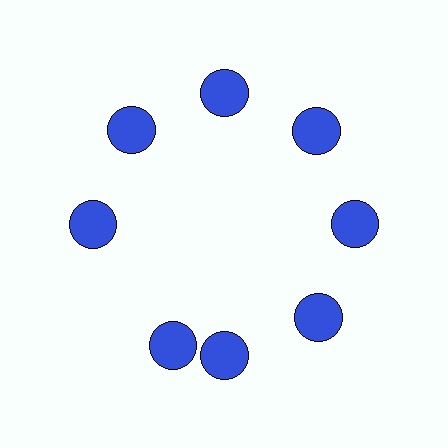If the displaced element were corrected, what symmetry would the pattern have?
It would have 8-fold rotational symmetry — the pattern would map onto itself every 45 degrees.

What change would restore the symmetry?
The symmetry would be restored by rotating it back into even spacing with its neighbors so that all 8 circles sit at equal angles and equal distance from the center.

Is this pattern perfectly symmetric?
No. The 8 blue circles are arranged in a ring, but one element near the 8 o'clock position is rotated out of alignment along the ring, breaking the 8-fold rotational symmetry.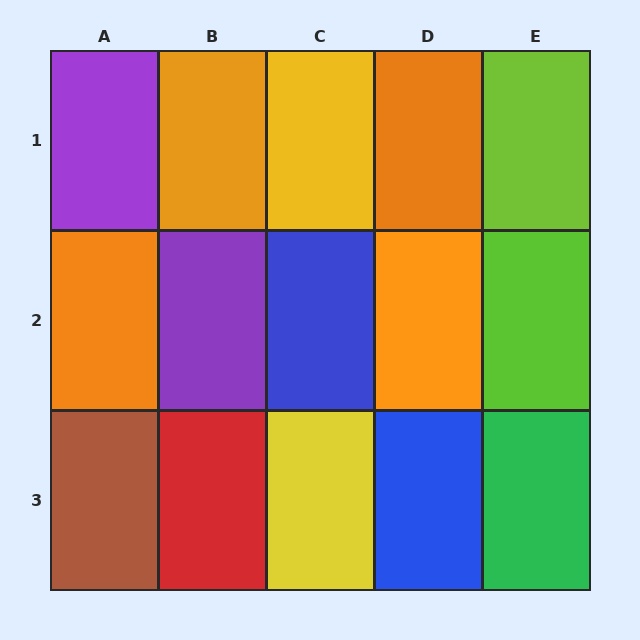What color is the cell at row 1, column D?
Orange.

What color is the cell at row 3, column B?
Red.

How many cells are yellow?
2 cells are yellow.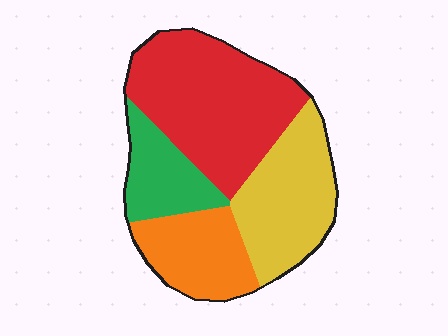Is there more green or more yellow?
Yellow.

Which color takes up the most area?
Red, at roughly 40%.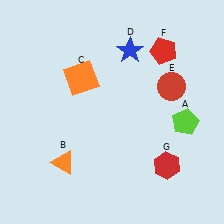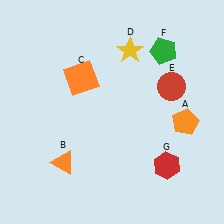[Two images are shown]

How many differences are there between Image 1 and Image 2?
There are 3 differences between the two images.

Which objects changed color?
A changed from lime to orange. D changed from blue to yellow. F changed from red to green.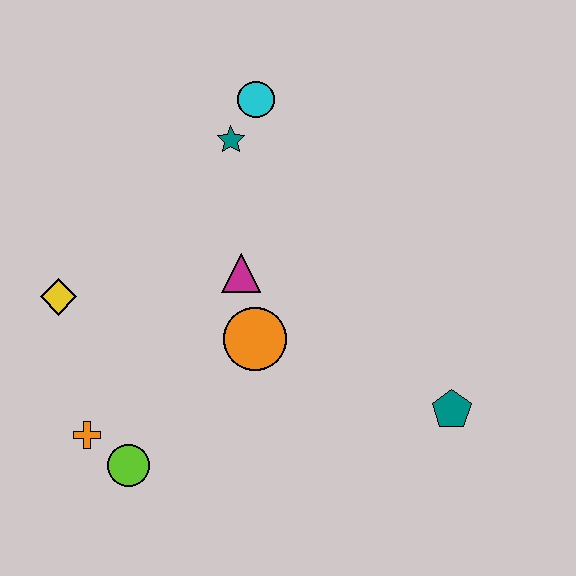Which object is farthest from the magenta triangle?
The teal pentagon is farthest from the magenta triangle.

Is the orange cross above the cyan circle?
No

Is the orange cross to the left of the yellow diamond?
No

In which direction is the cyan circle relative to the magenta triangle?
The cyan circle is above the magenta triangle.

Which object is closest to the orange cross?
The lime circle is closest to the orange cross.